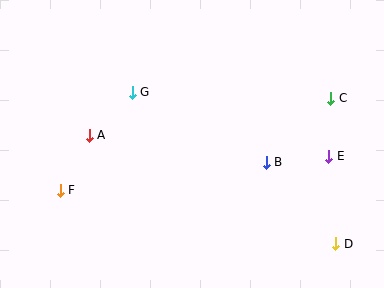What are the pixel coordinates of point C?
Point C is at (331, 98).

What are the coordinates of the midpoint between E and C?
The midpoint between E and C is at (330, 127).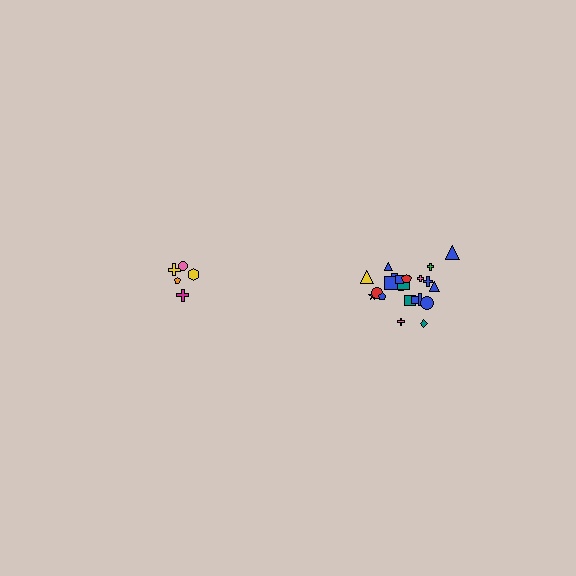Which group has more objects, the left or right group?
The right group.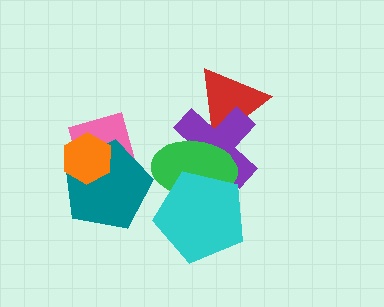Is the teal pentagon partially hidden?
Yes, it is partially covered by another shape.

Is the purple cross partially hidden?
Yes, it is partially covered by another shape.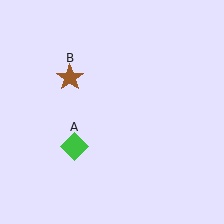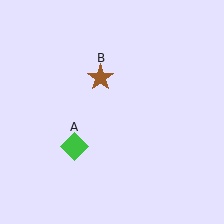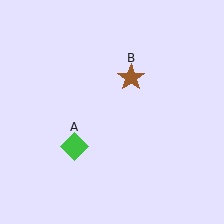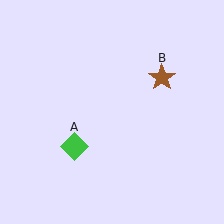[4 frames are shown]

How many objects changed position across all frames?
1 object changed position: brown star (object B).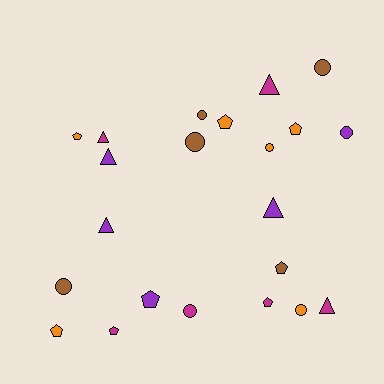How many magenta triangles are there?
There are 3 magenta triangles.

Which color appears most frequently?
Orange, with 6 objects.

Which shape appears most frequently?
Pentagon, with 8 objects.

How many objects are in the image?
There are 22 objects.